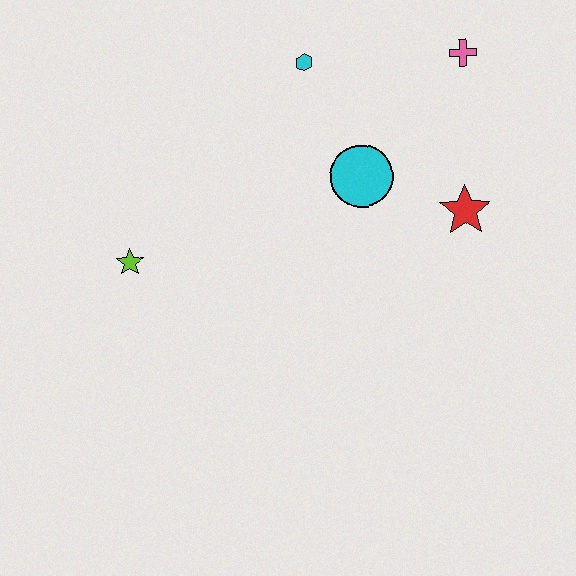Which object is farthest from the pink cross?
The lime star is farthest from the pink cross.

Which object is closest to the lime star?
The cyan circle is closest to the lime star.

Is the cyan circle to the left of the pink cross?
Yes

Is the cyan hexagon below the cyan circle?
No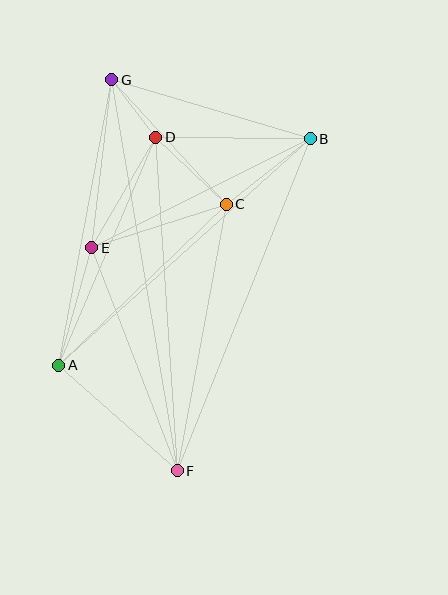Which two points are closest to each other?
Points D and G are closest to each other.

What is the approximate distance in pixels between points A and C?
The distance between A and C is approximately 233 pixels.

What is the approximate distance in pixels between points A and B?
The distance between A and B is approximately 339 pixels.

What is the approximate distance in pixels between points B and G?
The distance between B and G is approximately 207 pixels.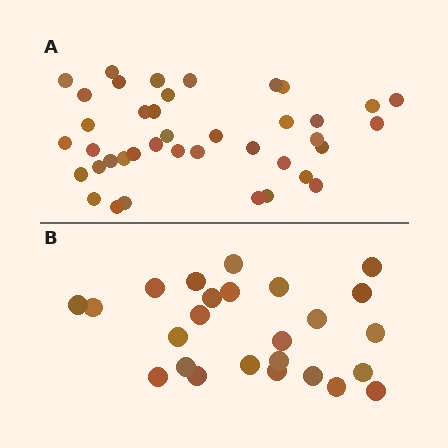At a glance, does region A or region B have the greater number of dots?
Region A (the top region) has more dots.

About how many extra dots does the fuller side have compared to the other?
Region A has approximately 15 more dots than region B.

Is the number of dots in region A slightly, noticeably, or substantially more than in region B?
Region A has substantially more. The ratio is roughly 1.6 to 1.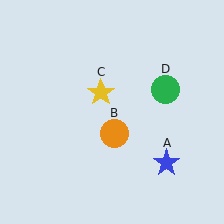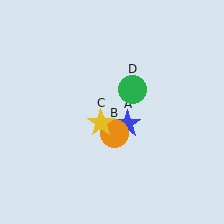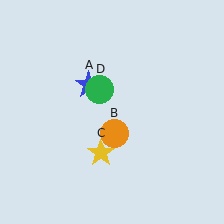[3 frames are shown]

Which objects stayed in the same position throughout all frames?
Orange circle (object B) remained stationary.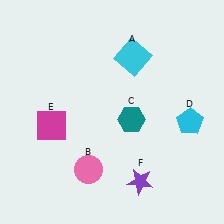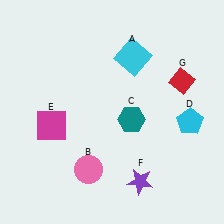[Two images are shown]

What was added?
A red diamond (G) was added in Image 2.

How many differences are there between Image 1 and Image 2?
There is 1 difference between the two images.